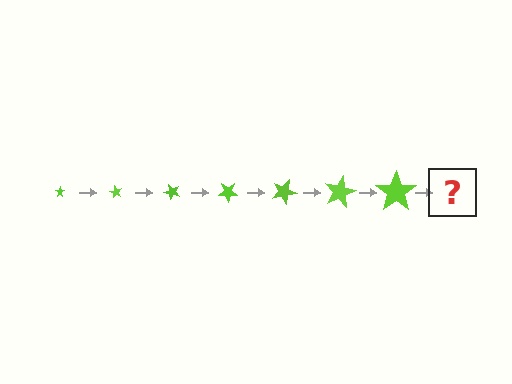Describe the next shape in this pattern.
It should be a star, larger than the previous one and rotated 420 degrees from the start.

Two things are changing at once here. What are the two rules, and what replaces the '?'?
The two rules are that the star grows larger each step and it rotates 60 degrees each step. The '?' should be a star, larger than the previous one and rotated 420 degrees from the start.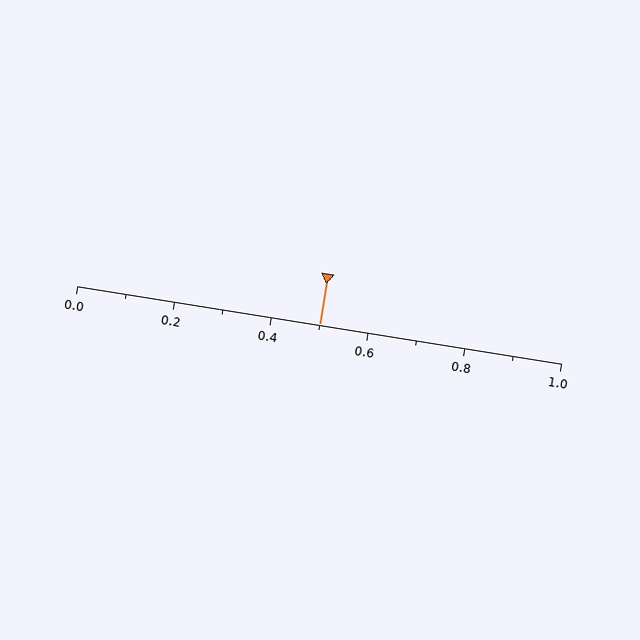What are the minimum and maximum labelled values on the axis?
The axis runs from 0.0 to 1.0.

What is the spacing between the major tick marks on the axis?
The major ticks are spaced 0.2 apart.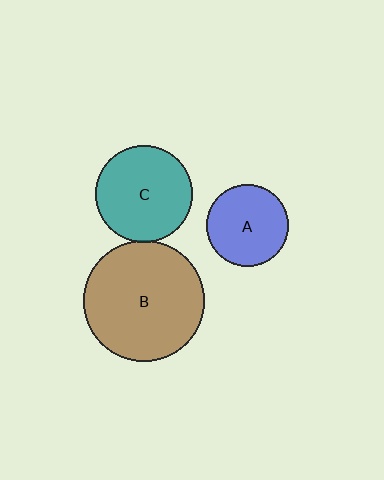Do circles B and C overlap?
Yes.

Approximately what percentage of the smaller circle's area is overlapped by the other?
Approximately 5%.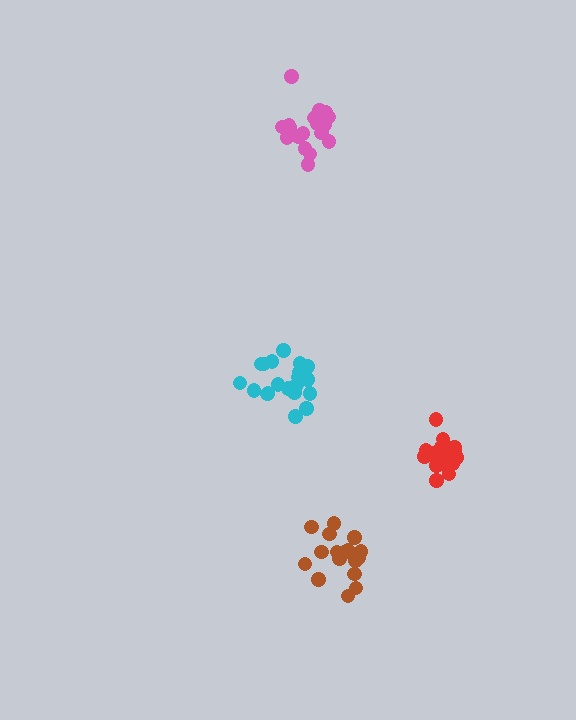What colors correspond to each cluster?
The clusters are colored: brown, cyan, pink, red.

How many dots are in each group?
Group 1: 18 dots, Group 2: 20 dots, Group 3: 21 dots, Group 4: 19 dots (78 total).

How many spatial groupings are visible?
There are 4 spatial groupings.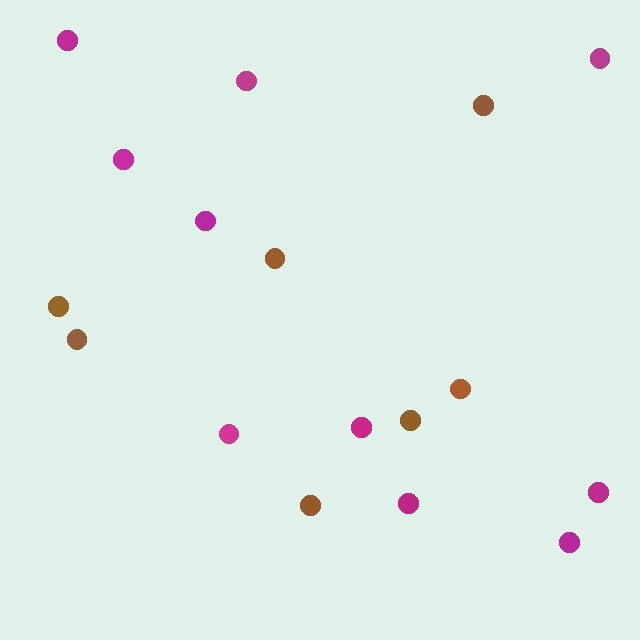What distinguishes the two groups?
There are 2 groups: one group of magenta circles (10) and one group of brown circles (7).